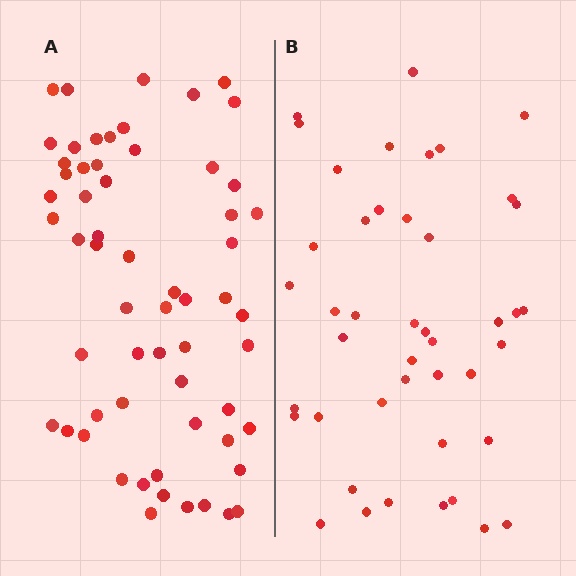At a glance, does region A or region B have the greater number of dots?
Region A (the left region) has more dots.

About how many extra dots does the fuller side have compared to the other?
Region A has approximately 15 more dots than region B.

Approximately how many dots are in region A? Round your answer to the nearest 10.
About 60 dots.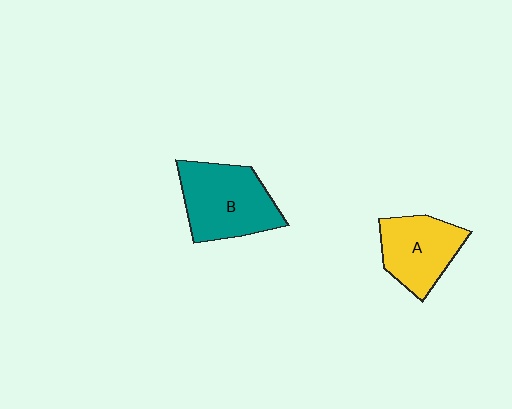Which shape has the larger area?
Shape B (teal).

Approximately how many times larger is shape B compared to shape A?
Approximately 1.3 times.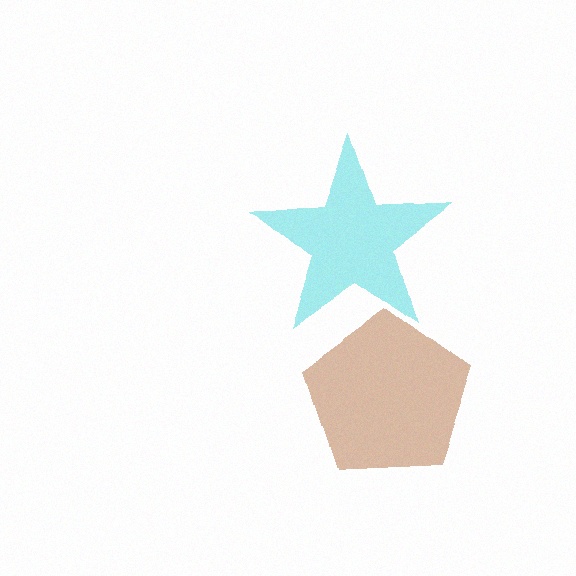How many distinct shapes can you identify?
There are 2 distinct shapes: a cyan star, a brown pentagon.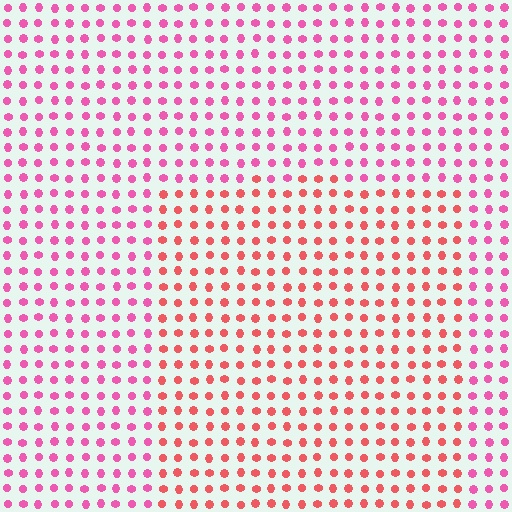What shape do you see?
I see a rectangle.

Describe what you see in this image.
The image is filled with small pink elements in a uniform arrangement. A rectangle-shaped region is visible where the elements are tinted to a slightly different hue, forming a subtle color boundary.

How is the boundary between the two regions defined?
The boundary is defined purely by a slight shift in hue (about 33 degrees). Spacing, size, and orientation are identical on both sides.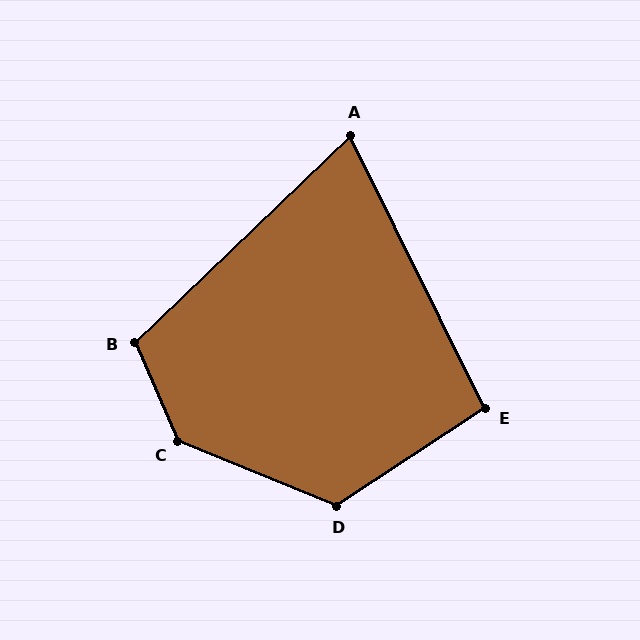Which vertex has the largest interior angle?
C, at approximately 136 degrees.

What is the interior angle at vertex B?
Approximately 110 degrees (obtuse).